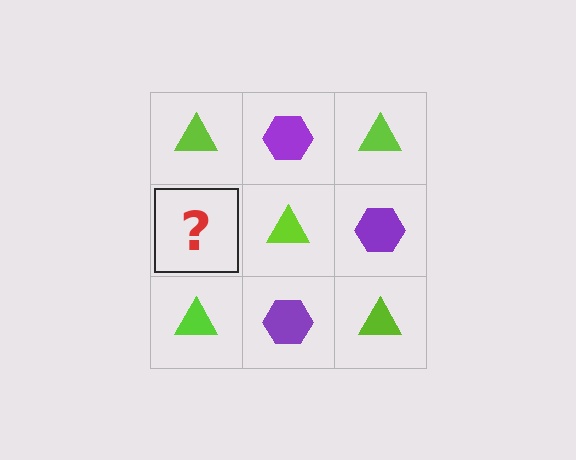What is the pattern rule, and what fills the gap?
The rule is that it alternates lime triangle and purple hexagon in a checkerboard pattern. The gap should be filled with a purple hexagon.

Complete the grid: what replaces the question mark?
The question mark should be replaced with a purple hexagon.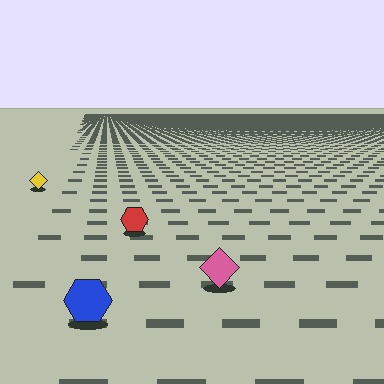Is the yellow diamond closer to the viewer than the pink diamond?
No. The pink diamond is closer — you can tell from the texture gradient: the ground texture is coarser near it.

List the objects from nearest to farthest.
From nearest to farthest: the blue hexagon, the pink diamond, the red hexagon, the yellow diamond.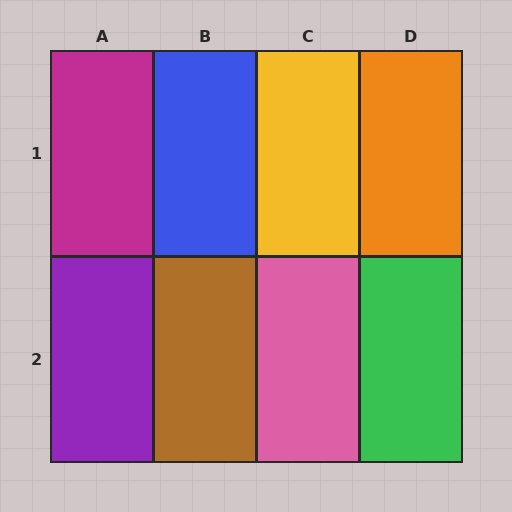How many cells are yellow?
1 cell is yellow.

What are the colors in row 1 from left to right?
Magenta, blue, yellow, orange.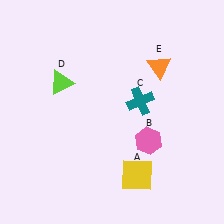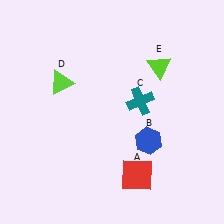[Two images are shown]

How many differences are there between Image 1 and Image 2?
There are 3 differences between the two images.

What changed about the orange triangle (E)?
In Image 1, E is orange. In Image 2, it changed to lime.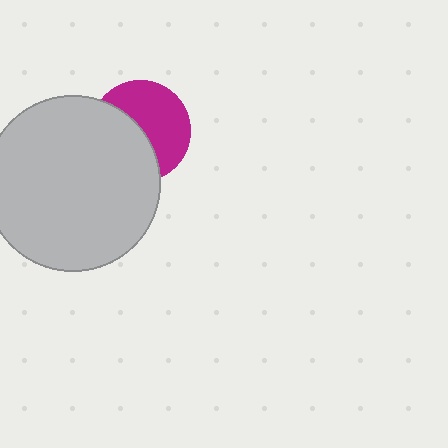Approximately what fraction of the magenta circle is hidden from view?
Roughly 47% of the magenta circle is hidden behind the light gray circle.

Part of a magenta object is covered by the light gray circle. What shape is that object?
It is a circle.